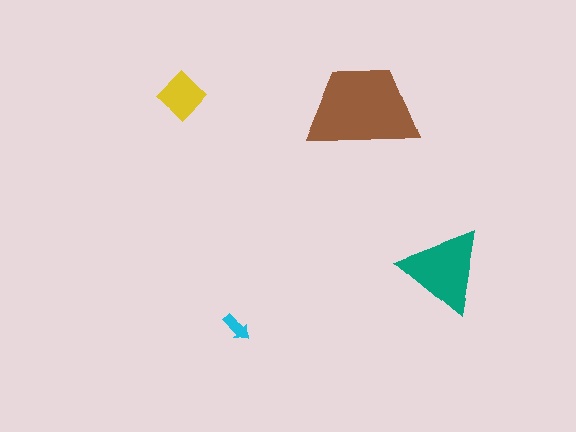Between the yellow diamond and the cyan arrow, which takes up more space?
The yellow diamond.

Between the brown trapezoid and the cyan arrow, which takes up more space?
The brown trapezoid.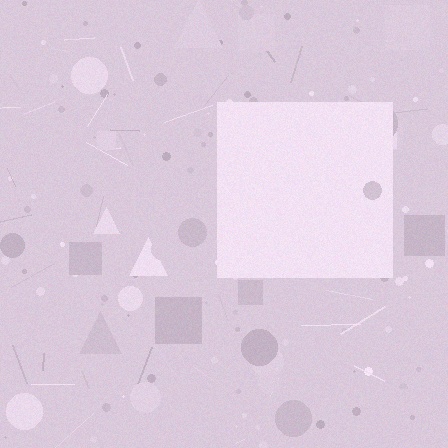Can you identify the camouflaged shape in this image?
The camouflaged shape is a square.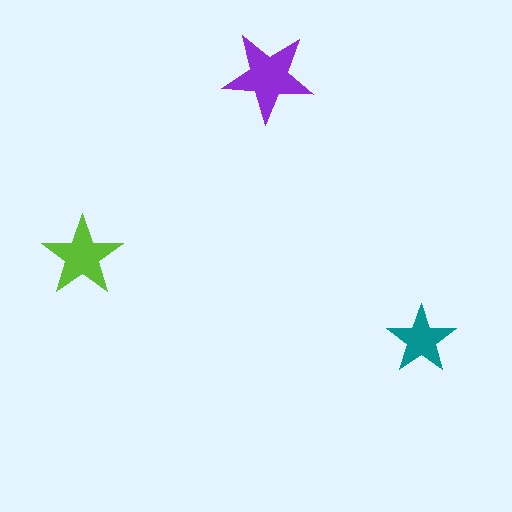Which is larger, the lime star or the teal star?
The lime one.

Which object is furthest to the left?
The lime star is leftmost.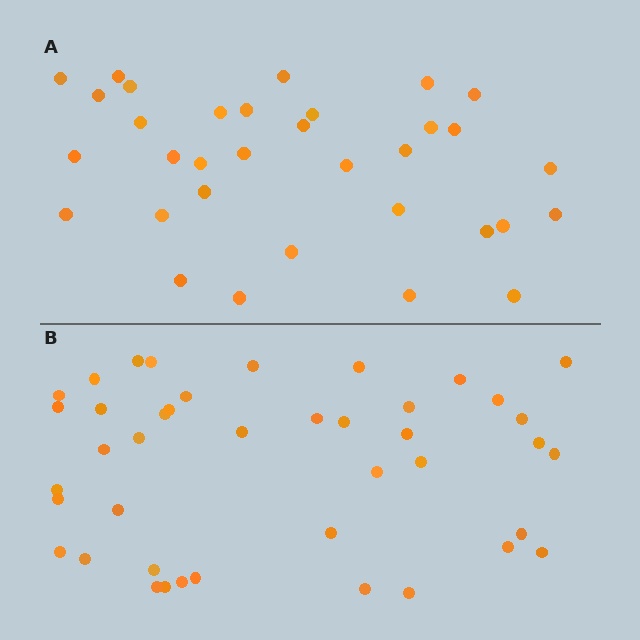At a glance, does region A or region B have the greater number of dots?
Region B (the bottom region) has more dots.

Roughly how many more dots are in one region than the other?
Region B has roughly 8 or so more dots than region A.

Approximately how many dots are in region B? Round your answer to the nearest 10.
About 40 dots. (The exact count is 42, which rounds to 40.)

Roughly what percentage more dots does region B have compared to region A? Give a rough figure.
About 25% more.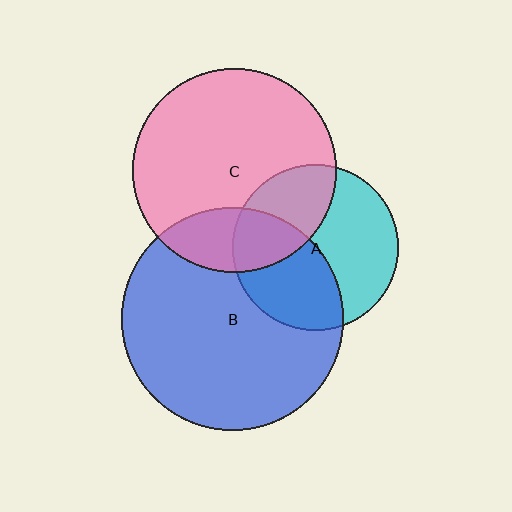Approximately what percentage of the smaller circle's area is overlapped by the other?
Approximately 20%.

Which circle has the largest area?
Circle B (blue).